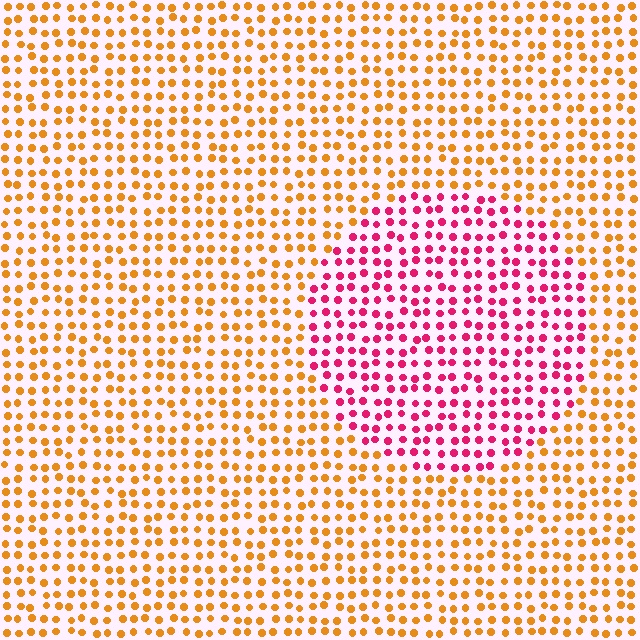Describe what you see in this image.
The image is filled with small orange elements in a uniform arrangement. A circle-shaped region is visible where the elements are tinted to a slightly different hue, forming a subtle color boundary.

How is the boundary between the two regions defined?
The boundary is defined purely by a slight shift in hue (about 60 degrees). Spacing, size, and orientation are identical on both sides.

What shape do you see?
I see a circle.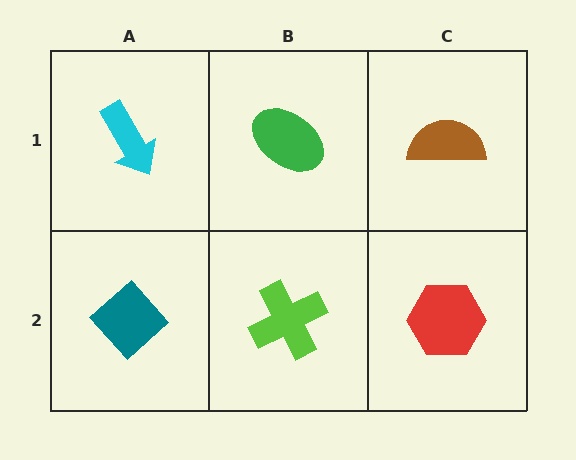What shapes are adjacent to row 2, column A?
A cyan arrow (row 1, column A), a lime cross (row 2, column B).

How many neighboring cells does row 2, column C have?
2.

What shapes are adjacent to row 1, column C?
A red hexagon (row 2, column C), a green ellipse (row 1, column B).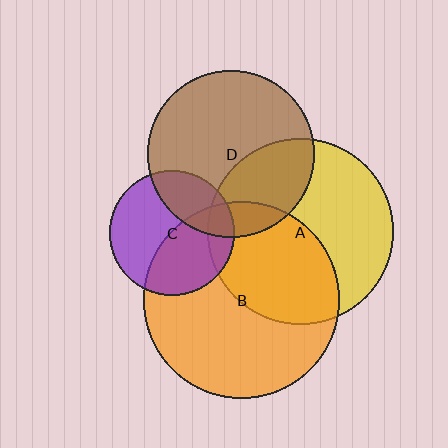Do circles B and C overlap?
Yes.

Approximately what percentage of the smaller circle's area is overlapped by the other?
Approximately 45%.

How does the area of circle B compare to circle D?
Approximately 1.4 times.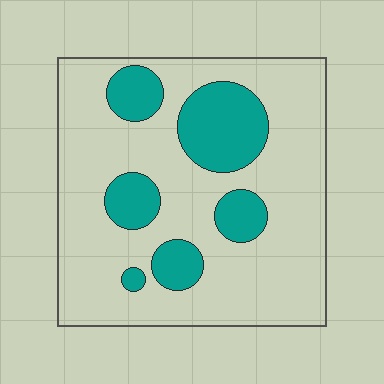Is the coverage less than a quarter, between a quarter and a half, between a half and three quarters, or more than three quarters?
Less than a quarter.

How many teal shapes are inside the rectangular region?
6.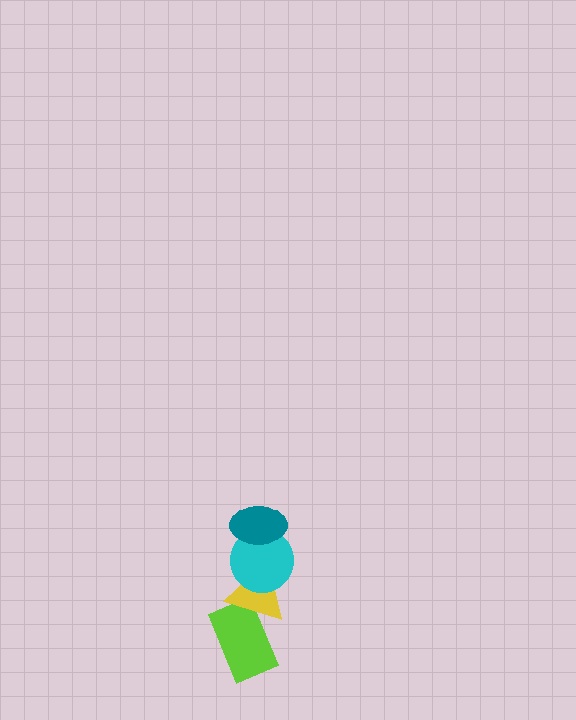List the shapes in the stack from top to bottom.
From top to bottom: the teal ellipse, the cyan circle, the yellow triangle, the lime rectangle.